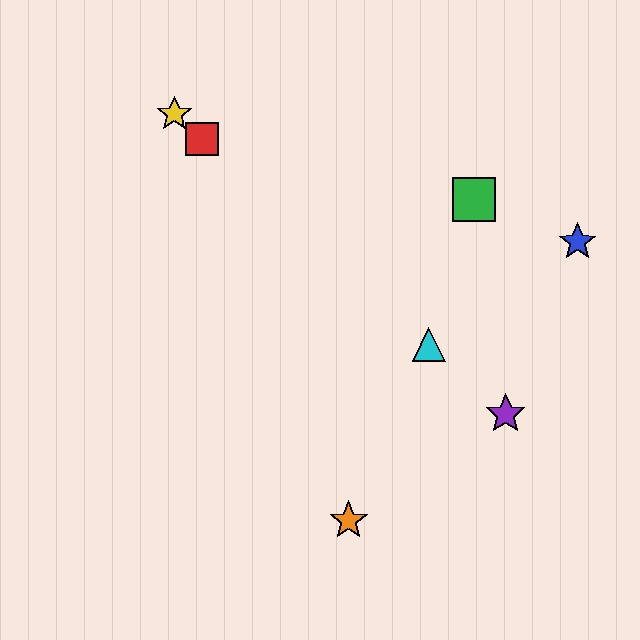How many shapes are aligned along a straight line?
4 shapes (the red square, the yellow star, the purple star, the cyan triangle) are aligned along a straight line.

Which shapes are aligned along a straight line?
The red square, the yellow star, the purple star, the cyan triangle are aligned along a straight line.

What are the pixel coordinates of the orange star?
The orange star is at (349, 520).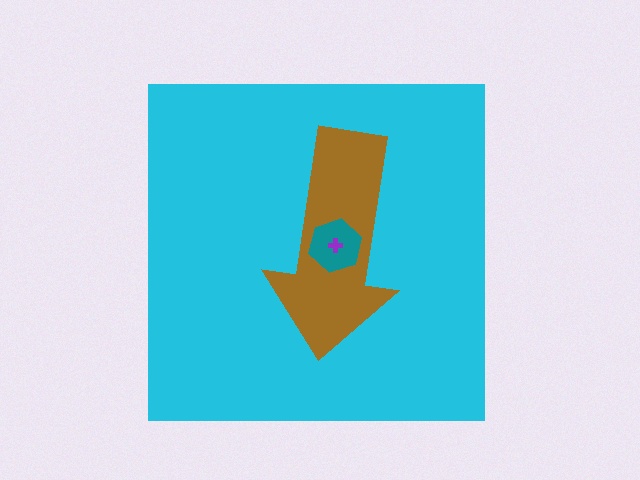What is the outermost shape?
The cyan square.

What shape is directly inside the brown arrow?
The teal hexagon.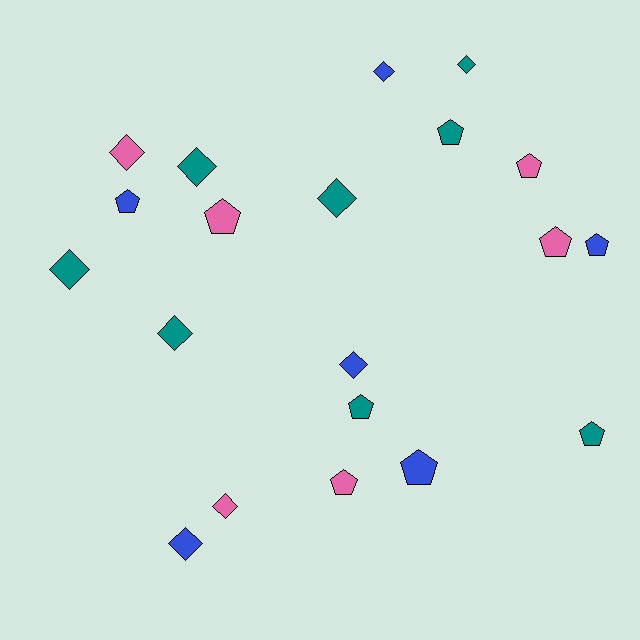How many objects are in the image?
There are 20 objects.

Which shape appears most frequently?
Pentagon, with 10 objects.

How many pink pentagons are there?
There are 4 pink pentagons.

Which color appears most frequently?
Teal, with 8 objects.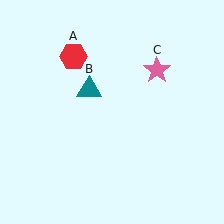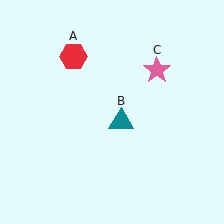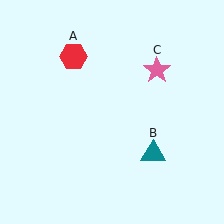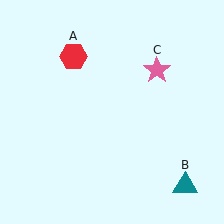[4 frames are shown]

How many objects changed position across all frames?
1 object changed position: teal triangle (object B).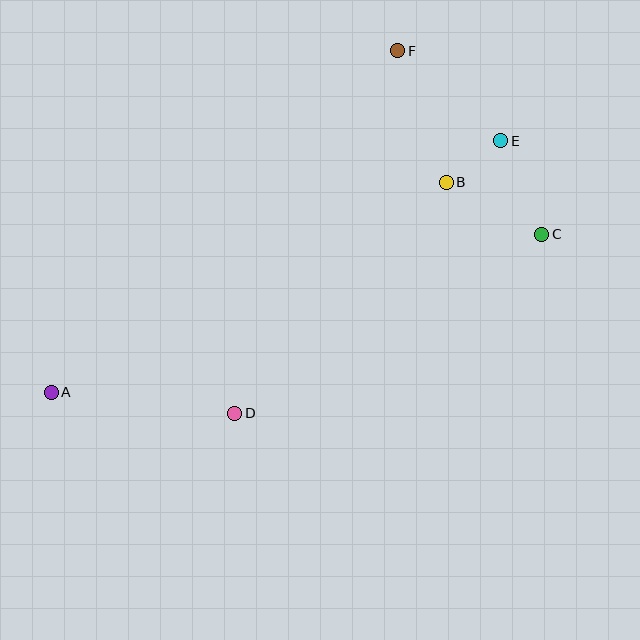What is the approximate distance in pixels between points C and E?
The distance between C and E is approximately 102 pixels.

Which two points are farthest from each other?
Points A and C are farthest from each other.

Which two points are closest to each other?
Points B and E are closest to each other.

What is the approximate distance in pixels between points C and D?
The distance between C and D is approximately 356 pixels.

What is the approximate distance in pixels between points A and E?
The distance between A and E is approximately 515 pixels.